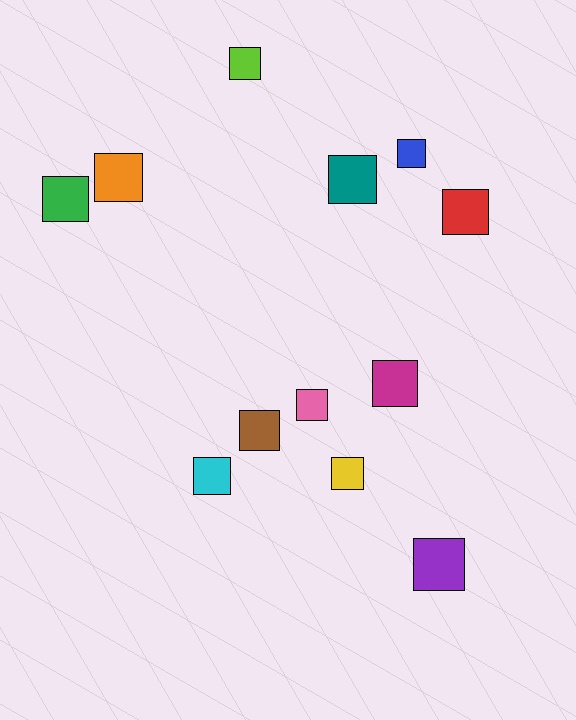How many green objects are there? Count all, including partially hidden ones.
There is 1 green object.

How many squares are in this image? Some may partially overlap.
There are 12 squares.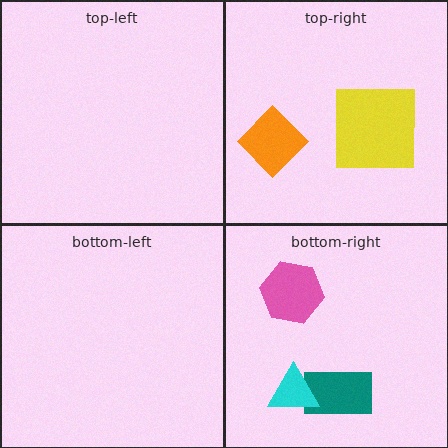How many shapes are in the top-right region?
2.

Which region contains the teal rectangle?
The bottom-right region.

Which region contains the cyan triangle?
The bottom-right region.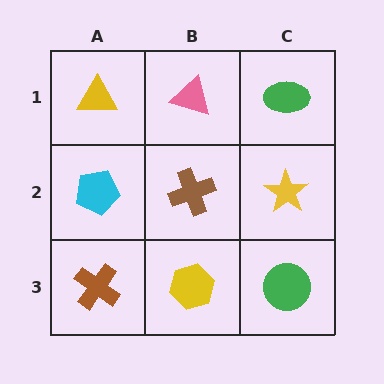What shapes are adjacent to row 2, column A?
A yellow triangle (row 1, column A), a brown cross (row 3, column A), a brown cross (row 2, column B).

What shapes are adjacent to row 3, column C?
A yellow star (row 2, column C), a yellow hexagon (row 3, column B).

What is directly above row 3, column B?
A brown cross.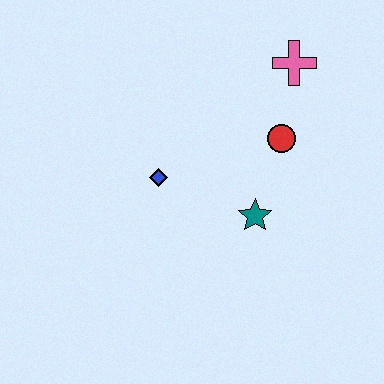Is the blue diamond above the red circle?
No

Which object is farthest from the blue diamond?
The pink cross is farthest from the blue diamond.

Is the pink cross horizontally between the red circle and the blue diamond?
No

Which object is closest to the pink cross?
The red circle is closest to the pink cross.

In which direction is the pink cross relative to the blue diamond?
The pink cross is to the right of the blue diamond.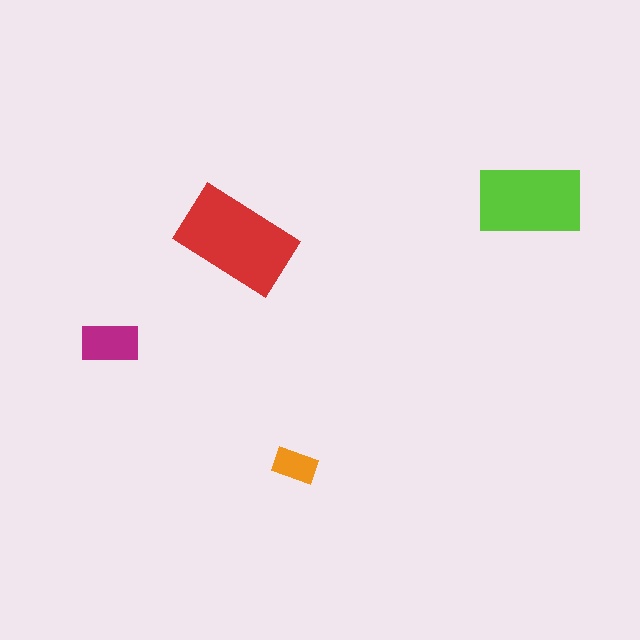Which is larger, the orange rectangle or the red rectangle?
The red one.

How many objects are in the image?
There are 4 objects in the image.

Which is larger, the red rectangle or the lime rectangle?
The red one.